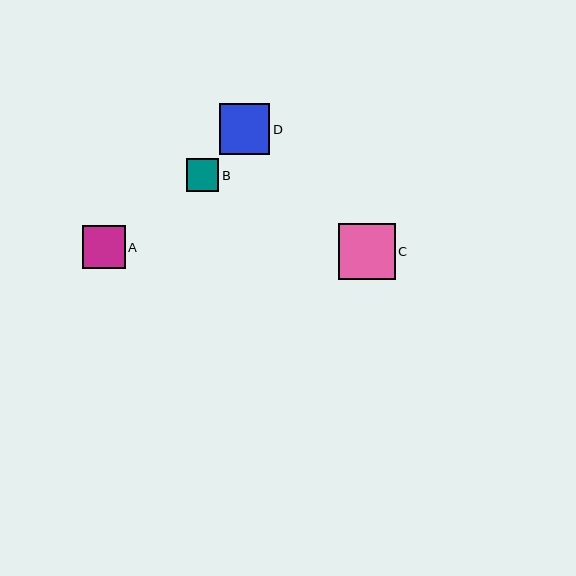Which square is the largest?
Square C is the largest with a size of approximately 56 pixels.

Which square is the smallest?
Square B is the smallest with a size of approximately 32 pixels.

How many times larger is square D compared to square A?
Square D is approximately 1.2 times the size of square A.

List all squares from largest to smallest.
From largest to smallest: C, D, A, B.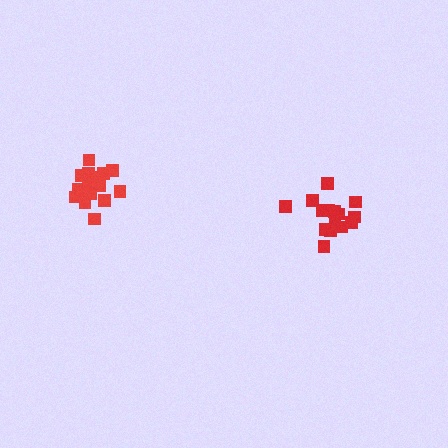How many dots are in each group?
Group 1: 18 dots, Group 2: 15 dots (33 total).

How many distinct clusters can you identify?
There are 2 distinct clusters.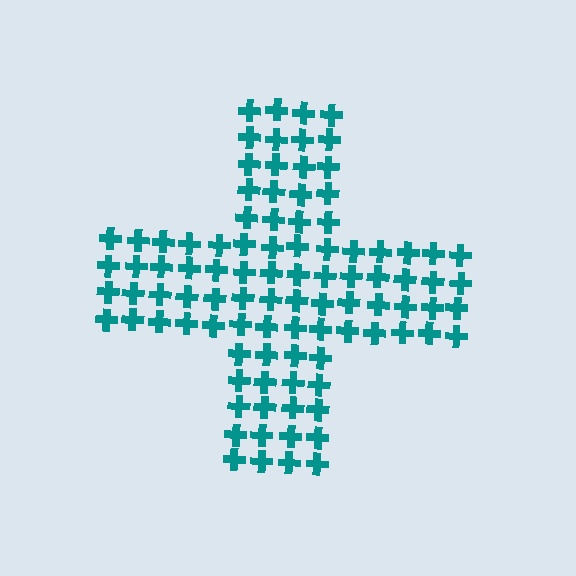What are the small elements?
The small elements are crosses.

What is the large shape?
The large shape is a cross.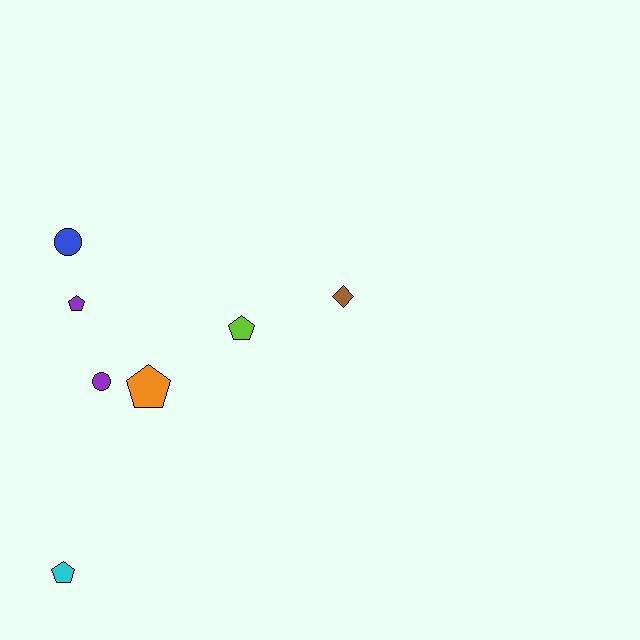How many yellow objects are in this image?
There are no yellow objects.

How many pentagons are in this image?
There are 4 pentagons.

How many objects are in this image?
There are 7 objects.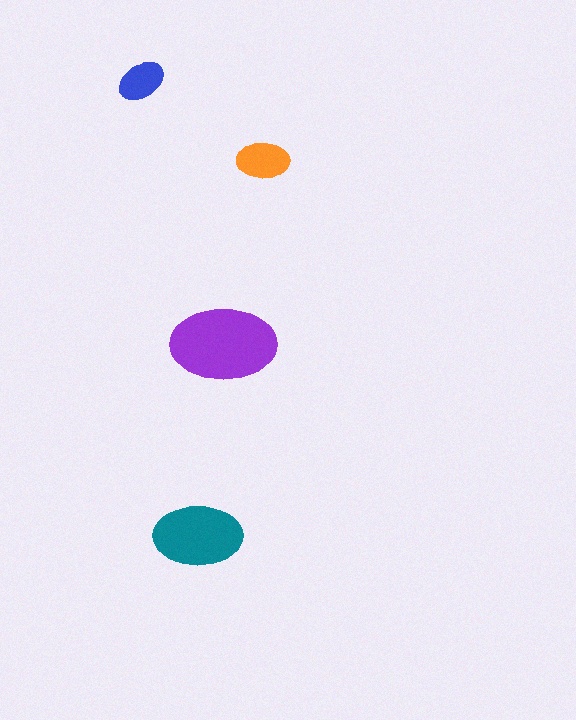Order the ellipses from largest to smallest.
the purple one, the teal one, the orange one, the blue one.